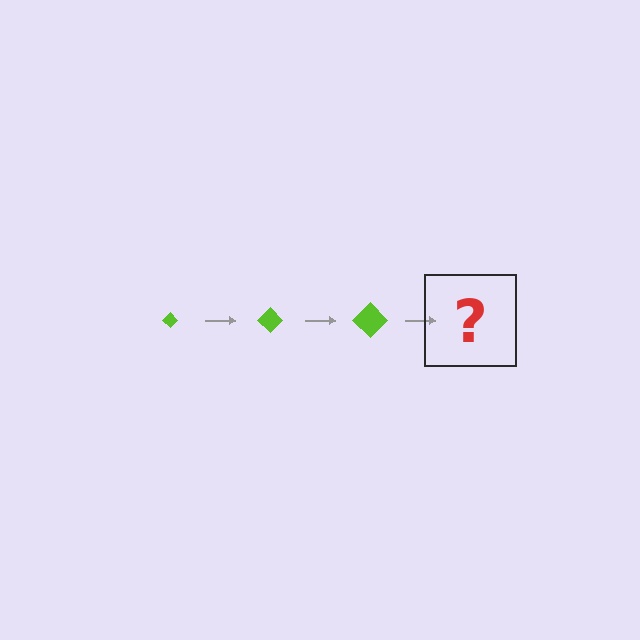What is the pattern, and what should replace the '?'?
The pattern is that the diamond gets progressively larger each step. The '?' should be a lime diamond, larger than the previous one.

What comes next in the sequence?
The next element should be a lime diamond, larger than the previous one.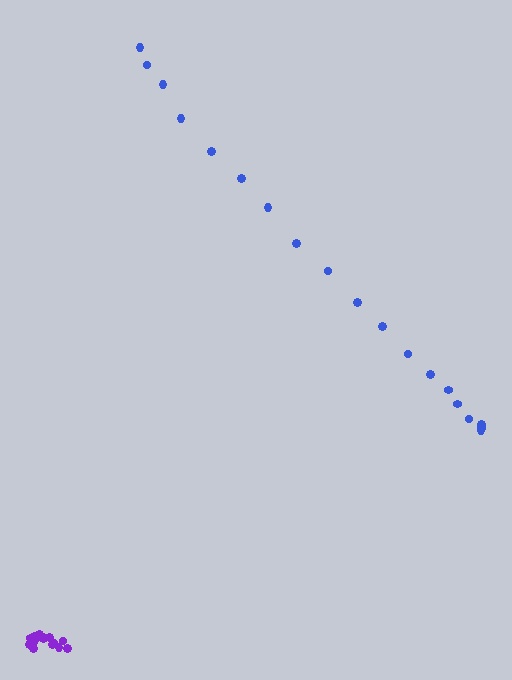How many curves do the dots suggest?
There are 2 distinct paths.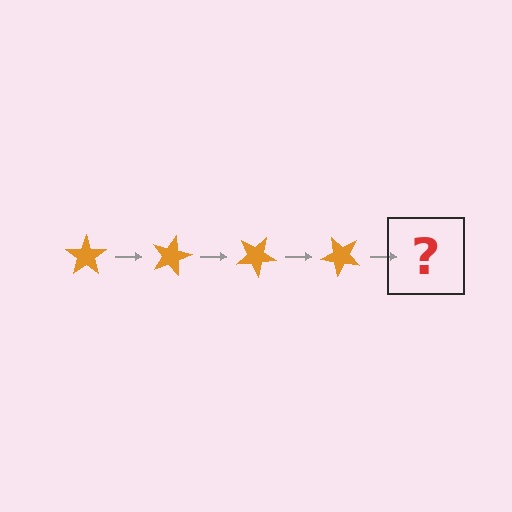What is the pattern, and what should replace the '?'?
The pattern is that the star rotates 15 degrees each step. The '?' should be an orange star rotated 60 degrees.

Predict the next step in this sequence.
The next step is an orange star rotated 60 degrees.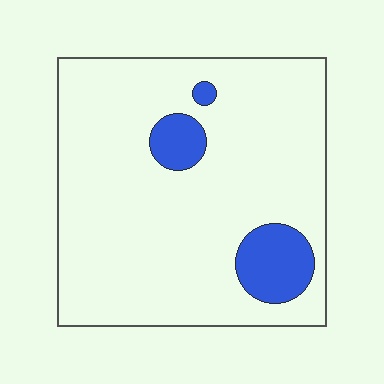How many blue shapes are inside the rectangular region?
3.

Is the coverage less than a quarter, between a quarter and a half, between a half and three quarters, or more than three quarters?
Less than a quarter.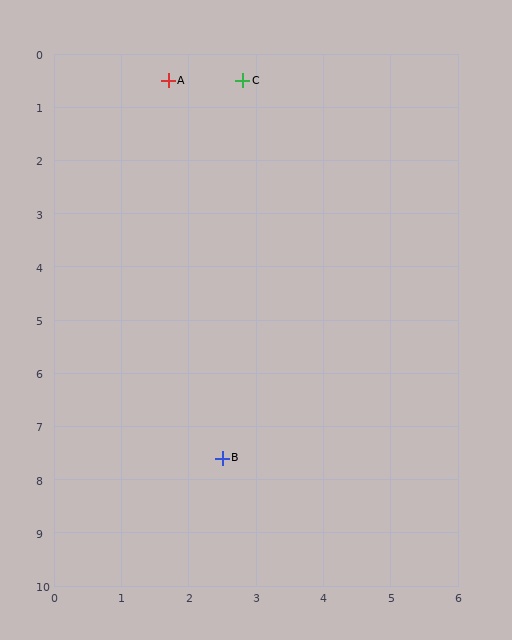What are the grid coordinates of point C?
Point C is at approximately (2.8, 0.5).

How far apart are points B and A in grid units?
Points B and A are about 7.1 grid units apart.